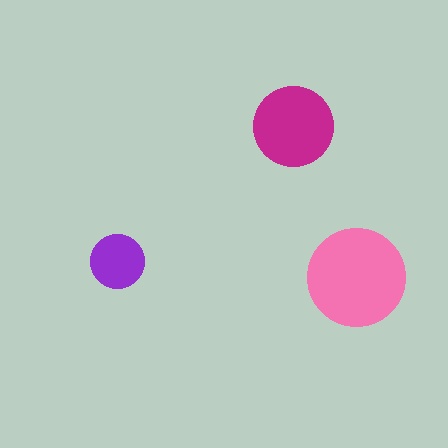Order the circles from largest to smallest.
the pink one, the magenta one, the purple one.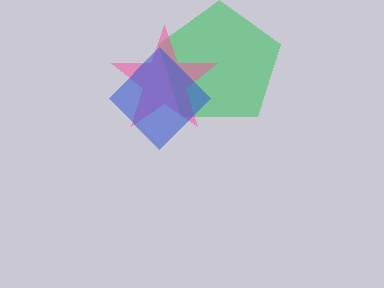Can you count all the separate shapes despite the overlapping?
Yes, there are 3 separate shapes.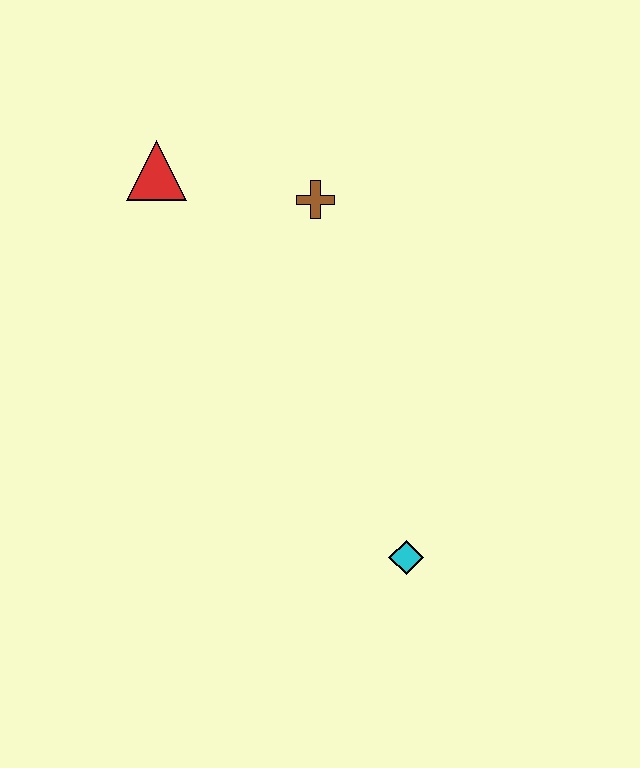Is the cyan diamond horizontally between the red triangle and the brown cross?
No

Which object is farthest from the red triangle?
The cyan diamond is farthest from the red triangle.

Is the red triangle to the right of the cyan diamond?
No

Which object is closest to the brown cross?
The red triangle is closest to the brown cross.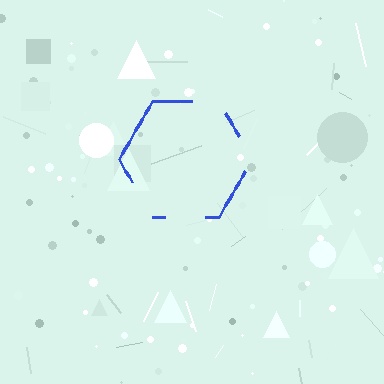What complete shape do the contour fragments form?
The contour fragments form a hexagon.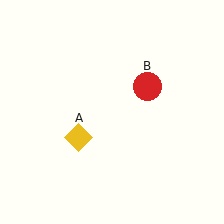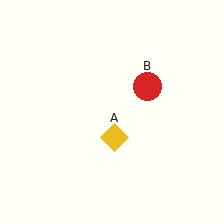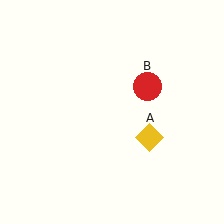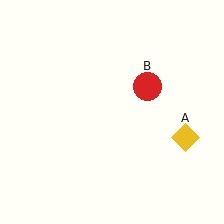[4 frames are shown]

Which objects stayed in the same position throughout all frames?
Red circle (object B) remained stationary.